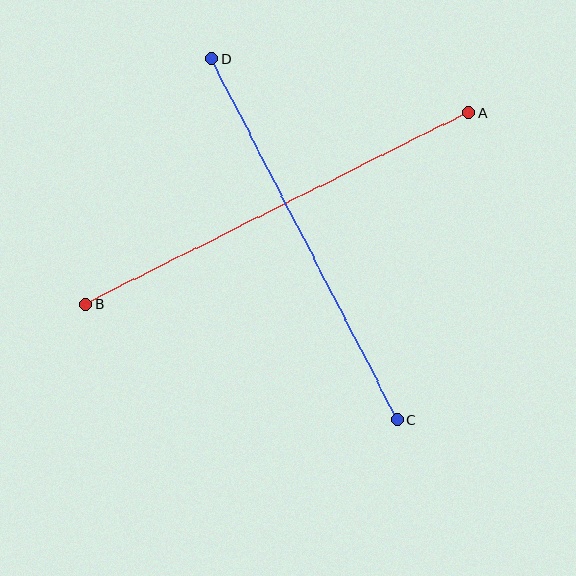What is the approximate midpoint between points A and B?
The midpoint is at approximately (277, 208) pixels.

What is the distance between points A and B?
The distance is approximately 429 pixels.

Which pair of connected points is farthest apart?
Points A and B are farthest apart.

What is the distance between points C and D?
The distance is approximately 406 pixels.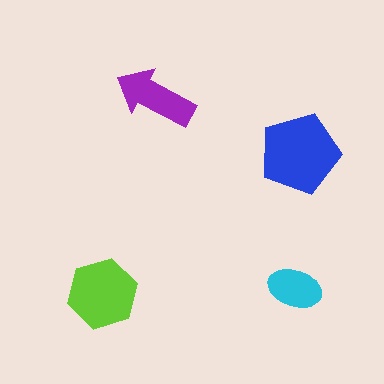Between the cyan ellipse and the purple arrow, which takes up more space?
The purple arrow.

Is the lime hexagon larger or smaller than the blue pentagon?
Smaller.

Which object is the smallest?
The cyan ellipse.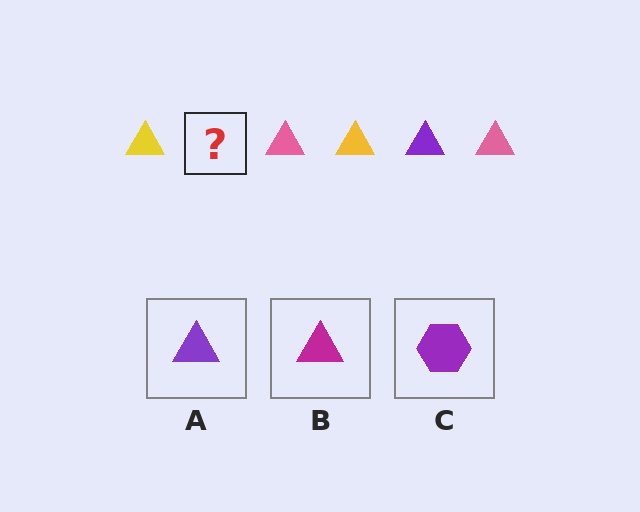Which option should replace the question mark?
Option A.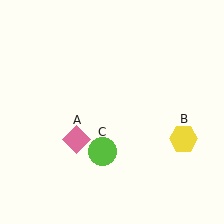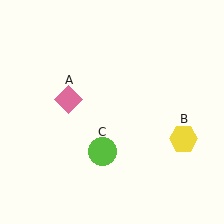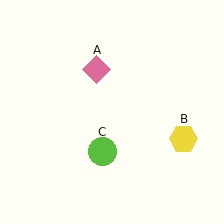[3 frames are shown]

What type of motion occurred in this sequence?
The pink diamond (object A) rotated clockwise around the center of the scene.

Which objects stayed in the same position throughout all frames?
Yellow hexagon (object B) and lime circle (object C) remained stationary.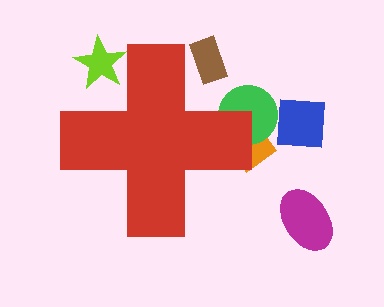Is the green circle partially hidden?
Yes, the green circle is partially hidden behind the red cross.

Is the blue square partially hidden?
No, the blue square is fully visible.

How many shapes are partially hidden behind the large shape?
4 shapes are partially hidden.